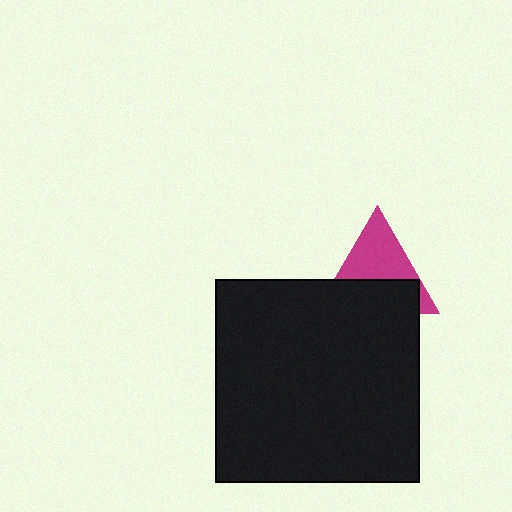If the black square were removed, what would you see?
You would see the complete magenta triangle.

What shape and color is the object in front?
The object in front is a black square.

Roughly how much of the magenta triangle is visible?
About half of it is visible (roughly 53%).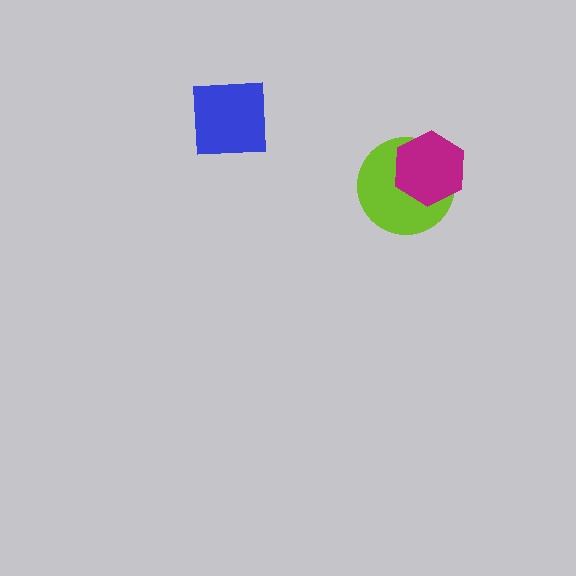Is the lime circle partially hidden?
Yes, it is partially covered by another shape.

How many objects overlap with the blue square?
0 objects overlap with the blue square.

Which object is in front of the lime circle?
The magenta hexagon is in front of the lime circle.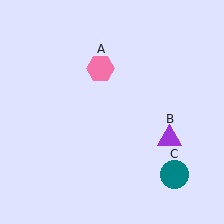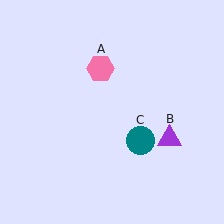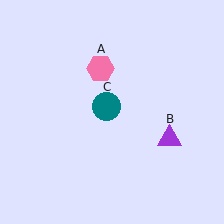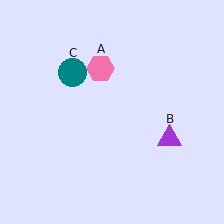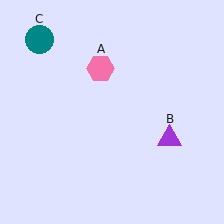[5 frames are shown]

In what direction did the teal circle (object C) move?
The teal circle (object C) moved up and to the left.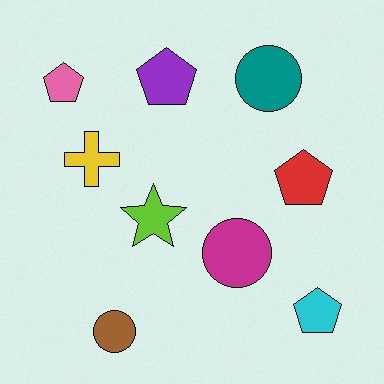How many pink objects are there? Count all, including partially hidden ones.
There is 1 pink object.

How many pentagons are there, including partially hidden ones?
There are 4 pentagons.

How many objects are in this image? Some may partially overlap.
There are 9 objects.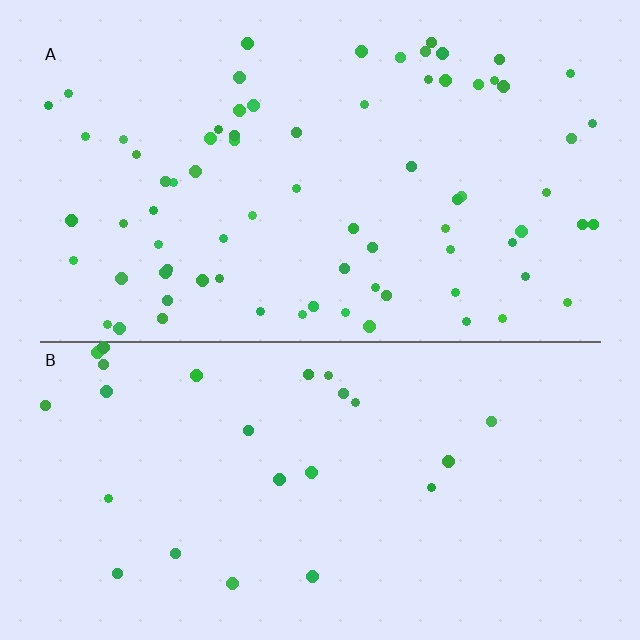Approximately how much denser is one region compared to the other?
Approximately 3.0× — region A over region B.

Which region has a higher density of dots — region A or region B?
A (the top).